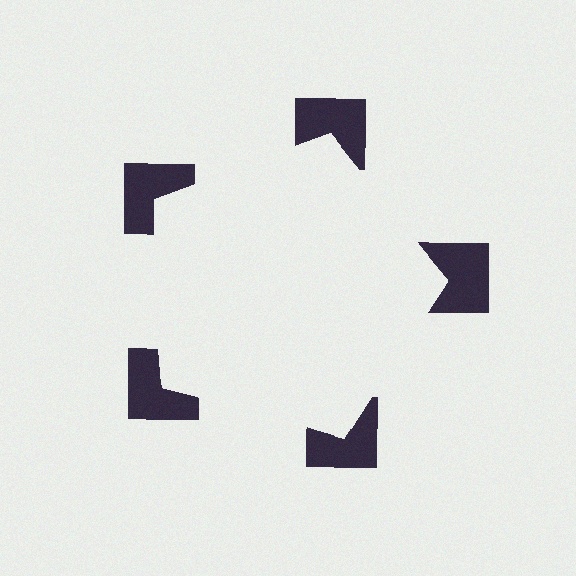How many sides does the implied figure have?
5 sides.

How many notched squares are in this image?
There are 5 — one at each vertex of the illusory pentagon.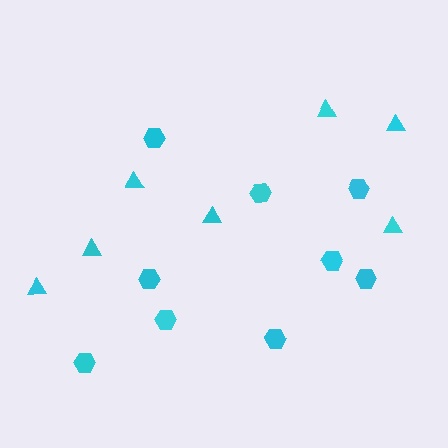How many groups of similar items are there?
There are 2 groups: one group of triangles (7) and one group of hexagons (9).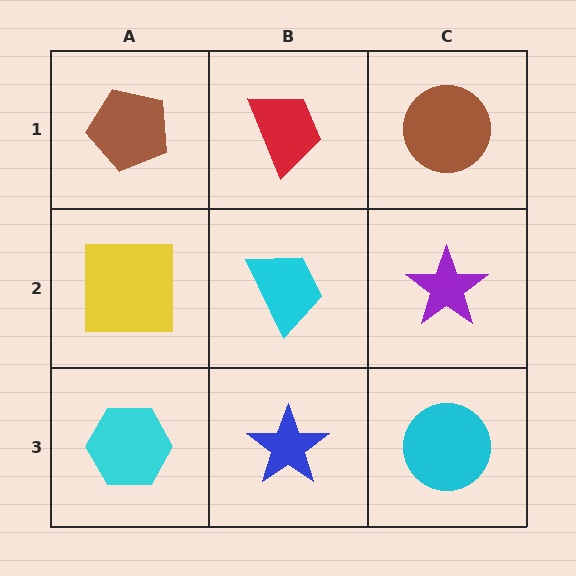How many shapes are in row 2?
3 shapes.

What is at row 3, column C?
A cyan circle.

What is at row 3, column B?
A blue star.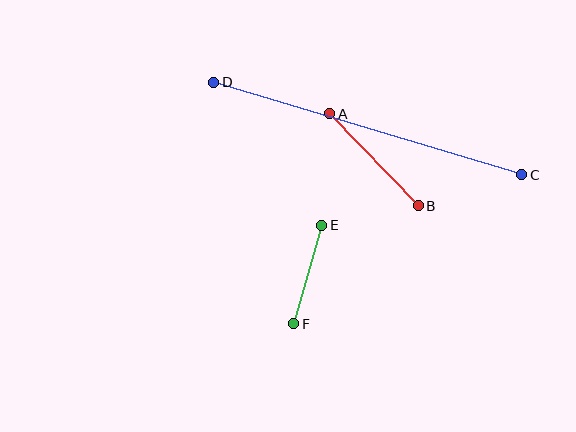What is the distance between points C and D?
The distance is approximately 322 pixels.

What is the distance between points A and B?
The distance is approximately 128 pixels.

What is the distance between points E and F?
The distance is approximately 102 pixels.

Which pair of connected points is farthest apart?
Points C and D are farthest apart.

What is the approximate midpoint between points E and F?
The midpoint is at approximately (308, 274) pixels.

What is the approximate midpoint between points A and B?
The midpoint is at approximately (374, 160) pixels.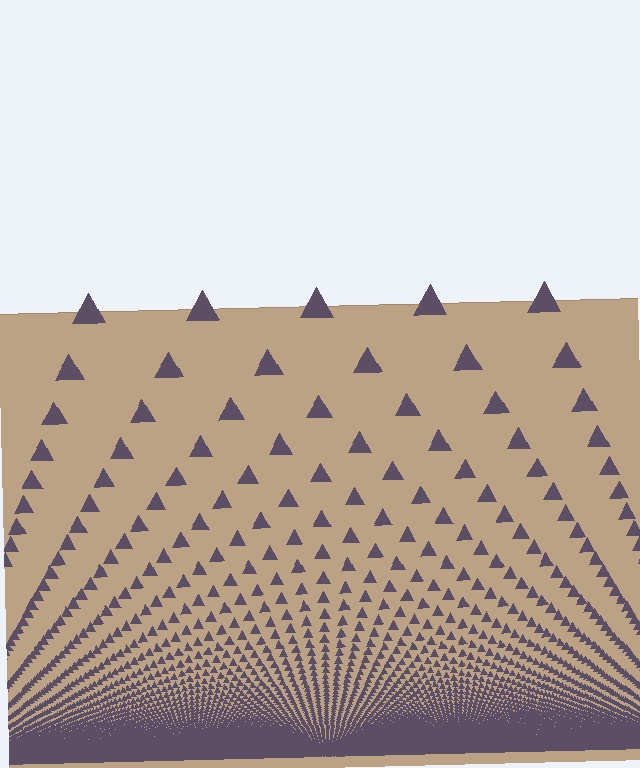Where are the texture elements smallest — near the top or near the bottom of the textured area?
Near the bottom.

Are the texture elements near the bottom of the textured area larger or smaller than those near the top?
Smaller. The gradient is inverted — elements near the bottom are smaller and denser.